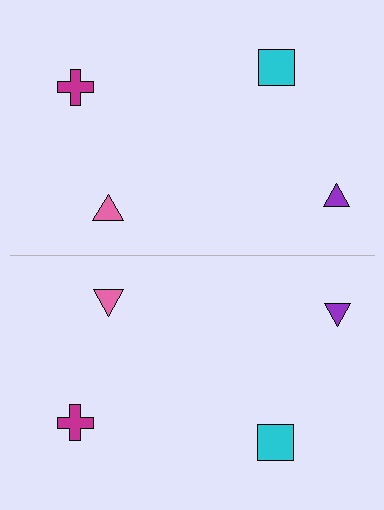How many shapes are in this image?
There are 8 shapes in this image.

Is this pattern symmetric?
Yes, this pattern has bilateral (reflection) symmetry.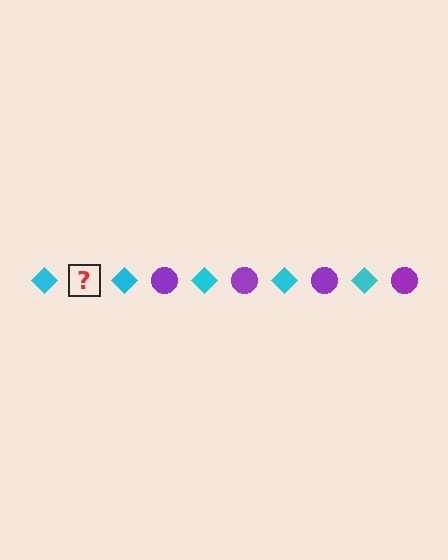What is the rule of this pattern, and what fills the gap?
The rule is that the pattern alternates between cyan diamond and purple circle. The gap should be filled with a purple circle.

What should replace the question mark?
The question mark should be replaced with a purple circle.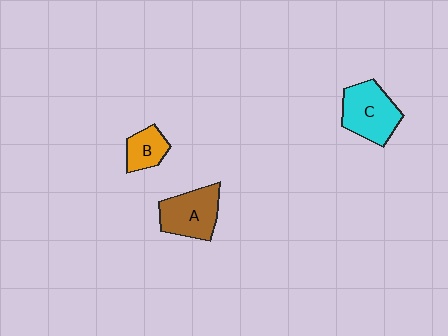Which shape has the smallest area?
Shape B (orange).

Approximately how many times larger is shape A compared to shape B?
Approximately 1.7 times.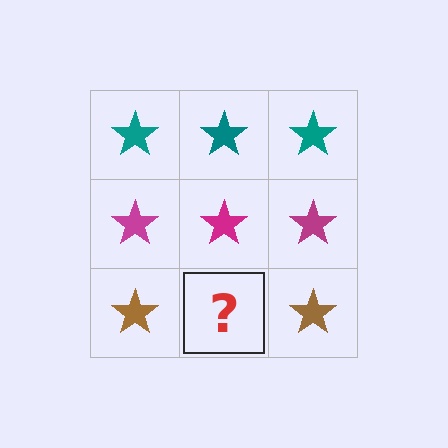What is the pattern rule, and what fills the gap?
The rule is that each row has a consistent color. The gap should be filled with a brown star.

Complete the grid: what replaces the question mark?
The question mark should be replaced with a brown star.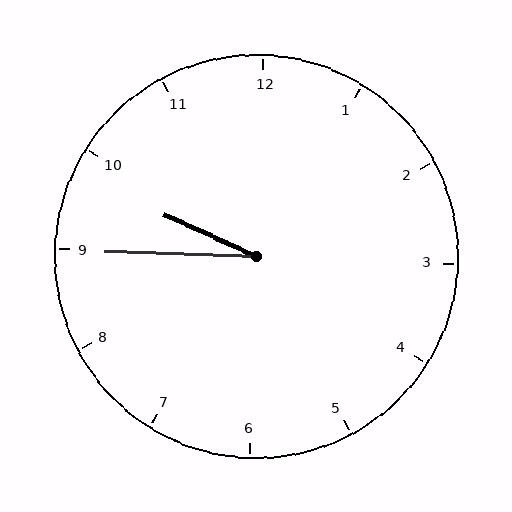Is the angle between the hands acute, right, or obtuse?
It is acute.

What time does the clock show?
9:45.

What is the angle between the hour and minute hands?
Approximately 22 degrees.